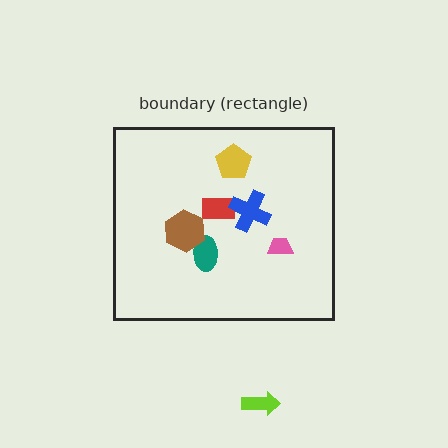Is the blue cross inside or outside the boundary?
Inside.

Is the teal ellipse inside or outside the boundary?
Inside.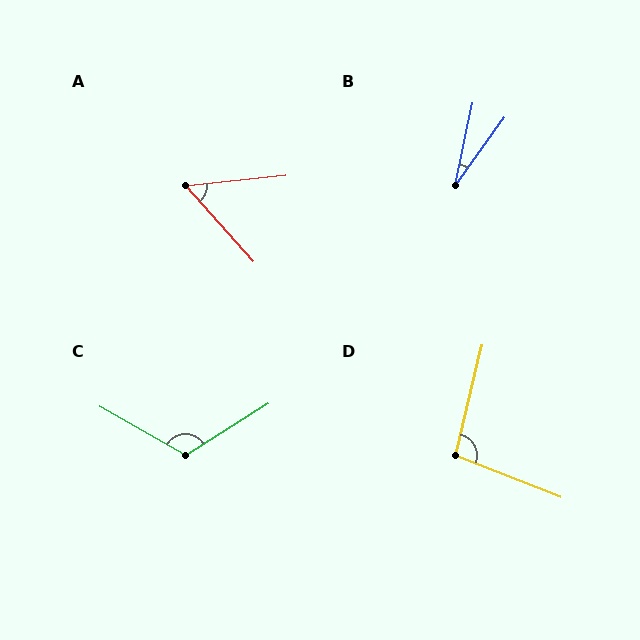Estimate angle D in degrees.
Approximately 98 degrees.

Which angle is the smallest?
B, at approximately 24 degrees.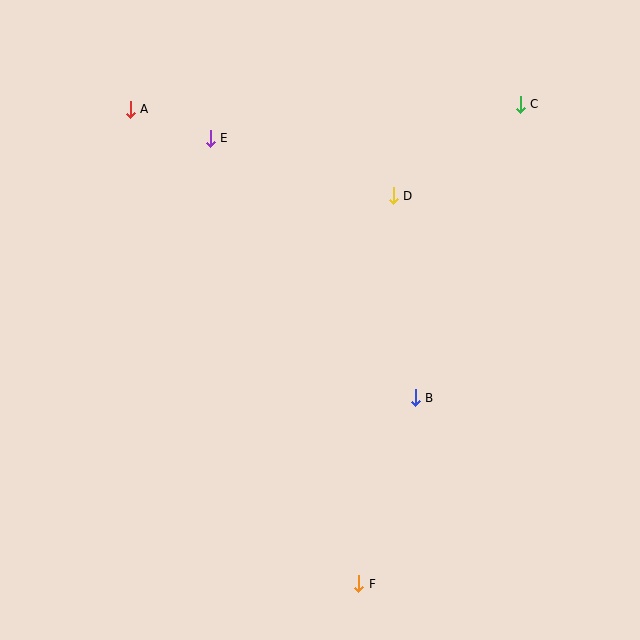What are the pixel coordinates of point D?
Point D is at (393, 196).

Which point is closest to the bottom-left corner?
Point F is closest to the bottom-left corner.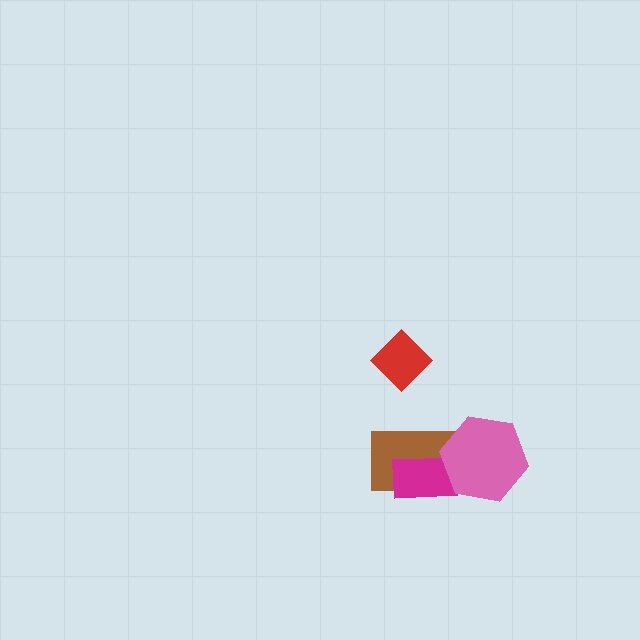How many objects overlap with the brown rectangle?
2 objects overlap with the brown rectangle.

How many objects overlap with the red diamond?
0 objects overlap with the red diamond.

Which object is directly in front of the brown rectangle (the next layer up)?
The magenta rectangle is directly in front of the brown rectangle.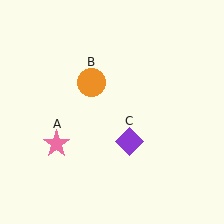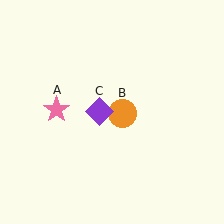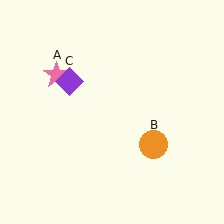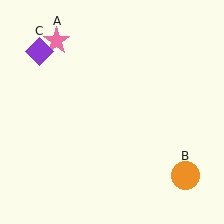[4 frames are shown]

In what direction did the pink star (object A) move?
The pink star (object A) moved up.